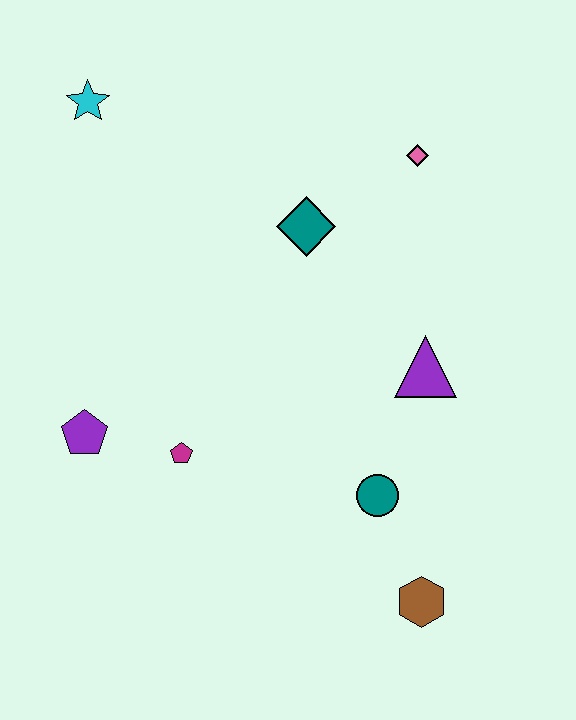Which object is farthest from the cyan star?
The brown hexagon is farthest from the cyan star.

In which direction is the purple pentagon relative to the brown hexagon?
The purple pentagon is to the left of the brown hexagon.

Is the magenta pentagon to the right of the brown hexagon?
No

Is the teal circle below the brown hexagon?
No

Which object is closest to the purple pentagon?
The magenta pentagon is closest to the purple pentagon.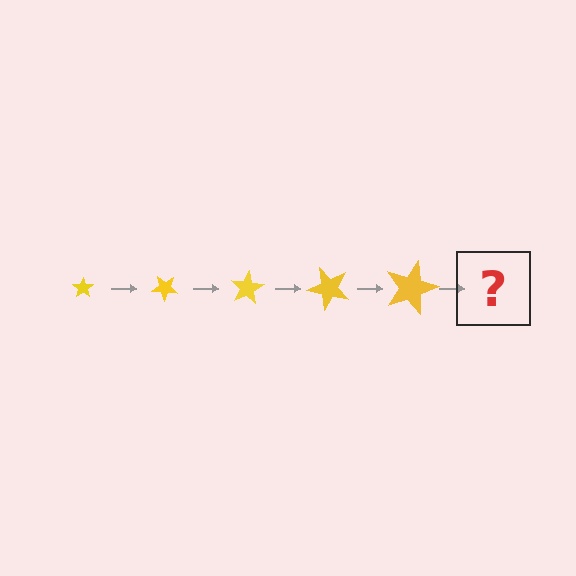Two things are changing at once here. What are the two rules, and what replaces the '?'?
The two rules are that the star grows larger each step and it rotates 40 degrees each step. The '?' should be a star, larger than the previous one and rotated 200 degrees from the start.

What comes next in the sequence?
The next element should be a star, larger than the previous one and rotated 200 degrees from the start.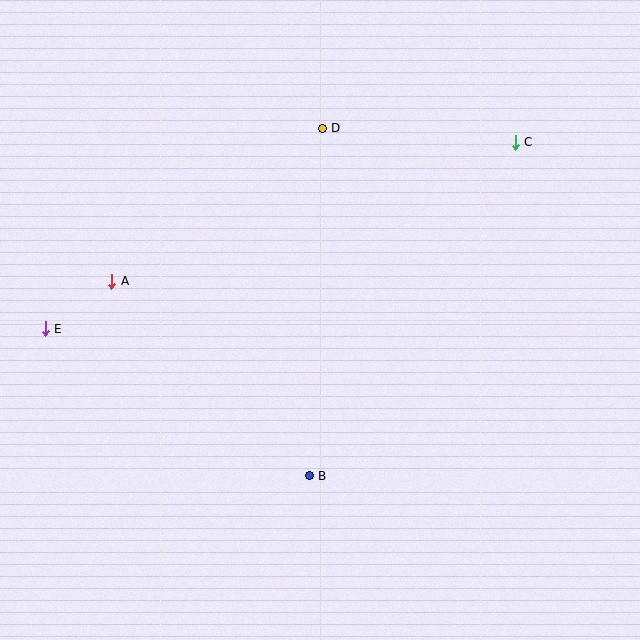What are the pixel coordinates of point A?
Point A is at (111, 281).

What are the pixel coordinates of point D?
Point D is at (322, 128).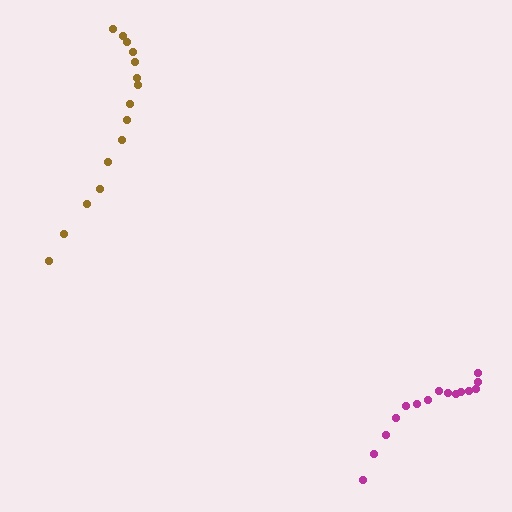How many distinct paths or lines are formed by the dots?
There are 2 distinct paths.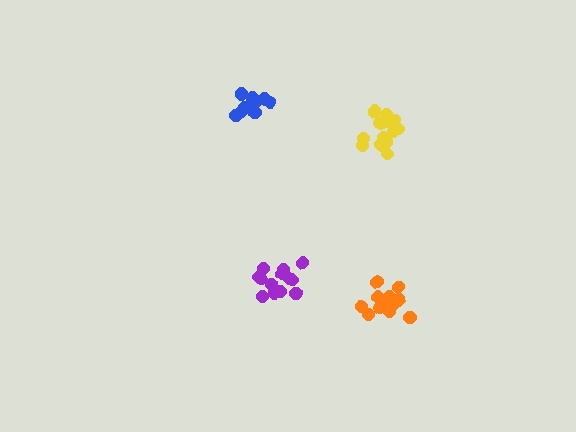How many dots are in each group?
Group 1: 15 dots, Group 2: 10 dots, Group 3: 14 dots, Group 4: 13 dots (52 total).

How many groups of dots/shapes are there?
There are 4 groups.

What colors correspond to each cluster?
The clusters are colored: yellow, blue, purple, orange.